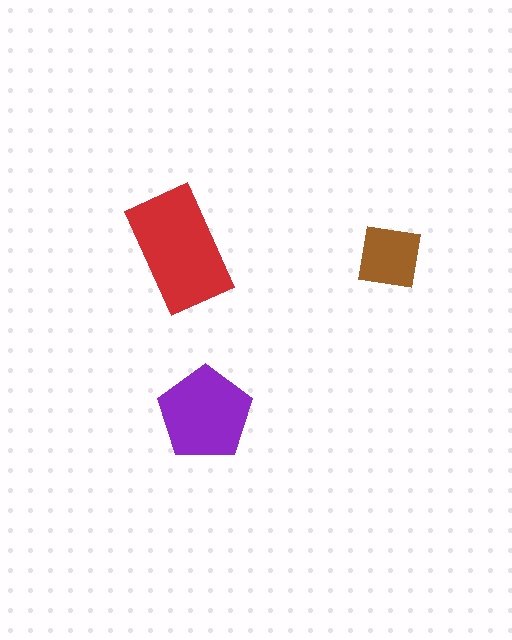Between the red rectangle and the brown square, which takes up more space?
The red rectangle.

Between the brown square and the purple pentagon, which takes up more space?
The purple pentagon.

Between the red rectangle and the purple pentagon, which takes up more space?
The red rectangle.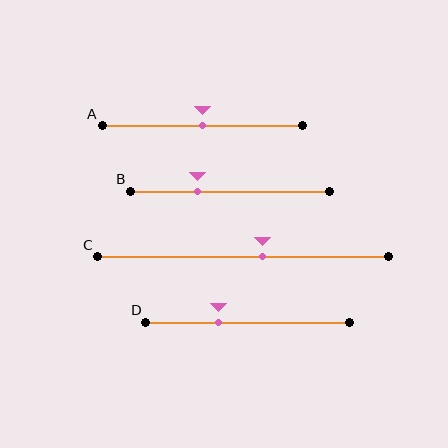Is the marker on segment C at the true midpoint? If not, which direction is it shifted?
No, the marker on segment C is shifted to the right by about 7% of the segment length.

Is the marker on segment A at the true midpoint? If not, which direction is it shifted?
Yes, the marker on segment A is at the true midpoint.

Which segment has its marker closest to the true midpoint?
Segment A has its marker closest to the true midpoint.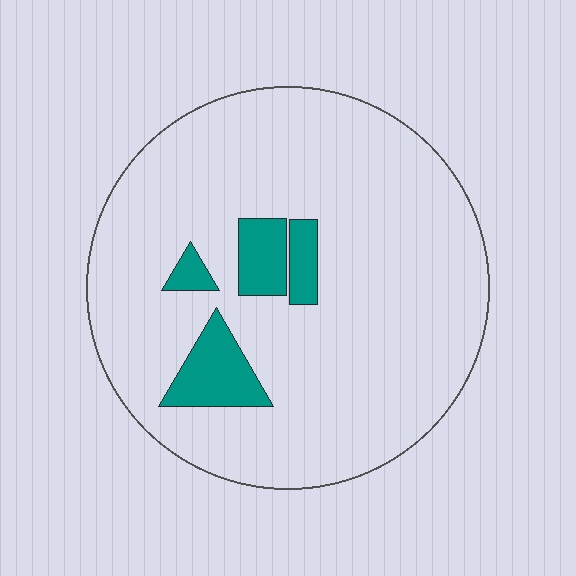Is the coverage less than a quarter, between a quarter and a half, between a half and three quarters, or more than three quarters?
Less than a quarter.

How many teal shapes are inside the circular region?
4.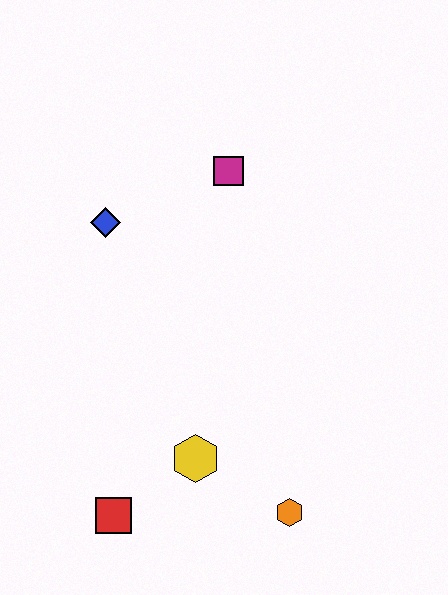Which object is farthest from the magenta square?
The red square is farthest from the magenta square.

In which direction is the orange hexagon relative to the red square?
The orange hexagon is to the right of the red square.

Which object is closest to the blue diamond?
The magenta square is closest to the blue diamond.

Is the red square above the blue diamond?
No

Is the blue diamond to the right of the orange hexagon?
No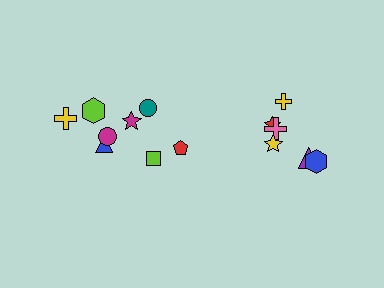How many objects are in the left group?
There are 8 objects.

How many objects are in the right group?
There are 6 objects.